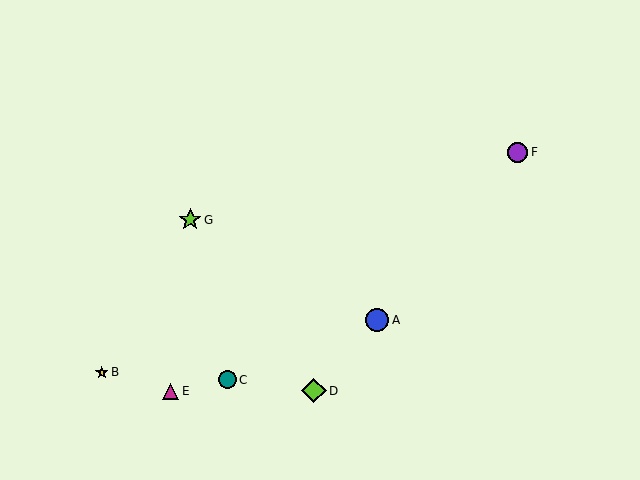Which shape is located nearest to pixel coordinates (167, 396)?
The magenta triangle (labeled E) at (171, 391) is nearest to that location.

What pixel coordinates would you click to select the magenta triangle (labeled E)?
Click at (171, 391) to select the magenta triangle E.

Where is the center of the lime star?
The center of the lime star is at (190, 220).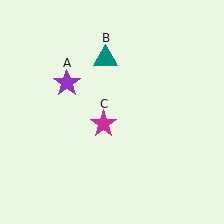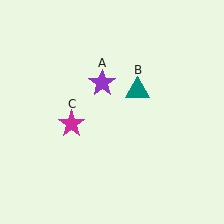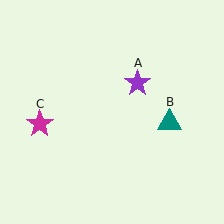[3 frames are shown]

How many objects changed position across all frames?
3 objects changed position: purple star (object A), teal triangle (object B), magenta star (object C).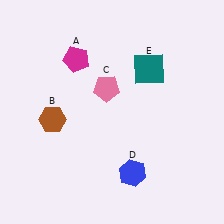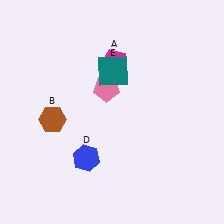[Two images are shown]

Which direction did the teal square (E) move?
The teal square (E) moved left.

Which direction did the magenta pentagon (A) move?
The magenta pentagon (A) moved right.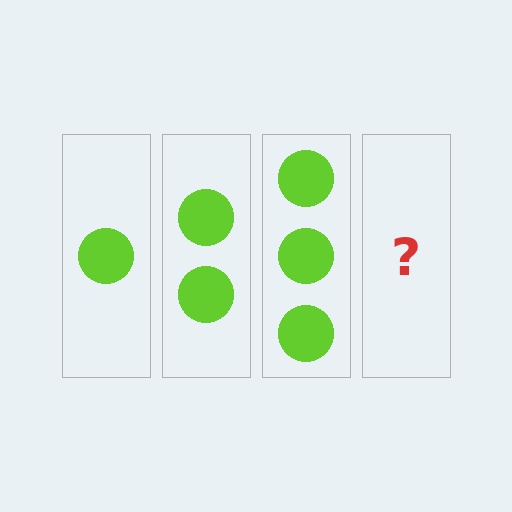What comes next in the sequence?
The next element should be 4 circles.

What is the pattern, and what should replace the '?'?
The pattern is that each step adds one more circle. The '?' should be 4 circles.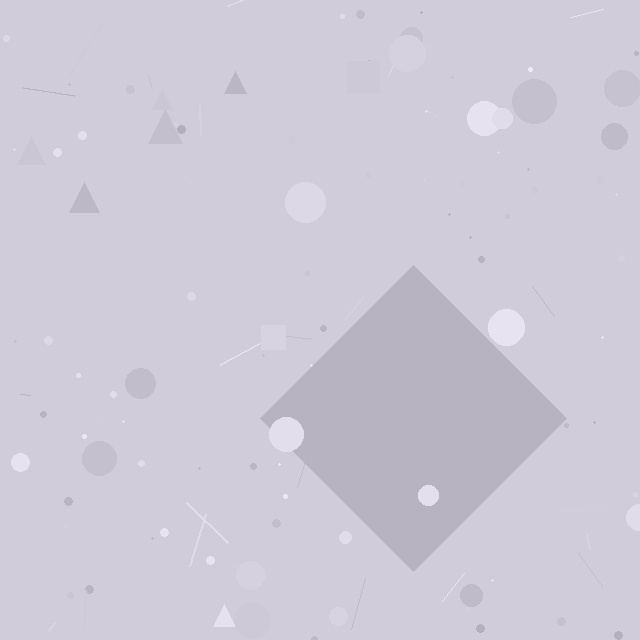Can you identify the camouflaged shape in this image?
The camouflaged shape is a diamond.